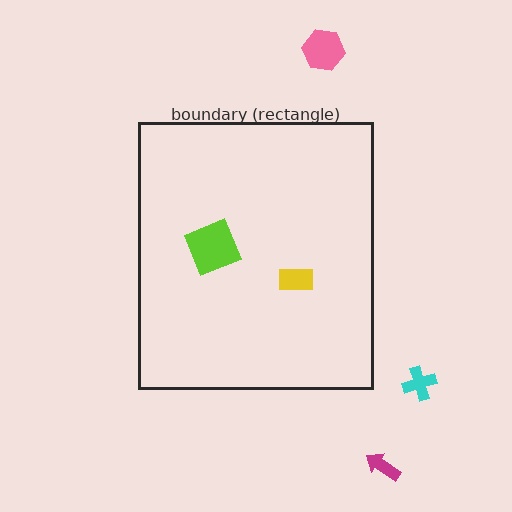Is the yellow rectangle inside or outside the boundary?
Inside.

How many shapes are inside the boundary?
2 inside, 3 outside.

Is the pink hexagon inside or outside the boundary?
Outside.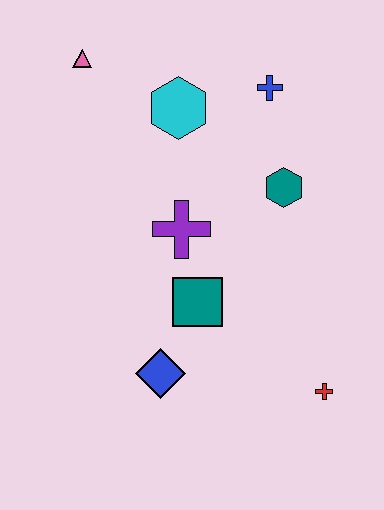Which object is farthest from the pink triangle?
The red cross is farthest from the pink triangle.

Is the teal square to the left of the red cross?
Yes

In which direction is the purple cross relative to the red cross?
The purple cross is above the red cross.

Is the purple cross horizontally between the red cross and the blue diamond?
Yes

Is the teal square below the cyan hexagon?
Yes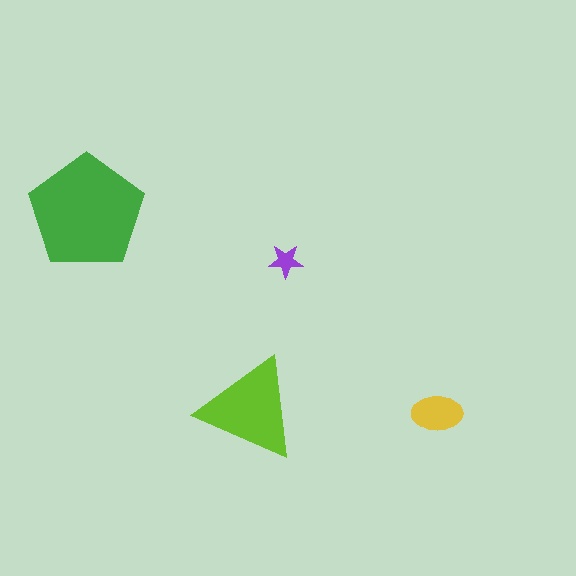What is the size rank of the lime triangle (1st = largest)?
2nd.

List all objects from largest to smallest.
The green pentagon, the lime triangle, the yellow ellipse, the purple star.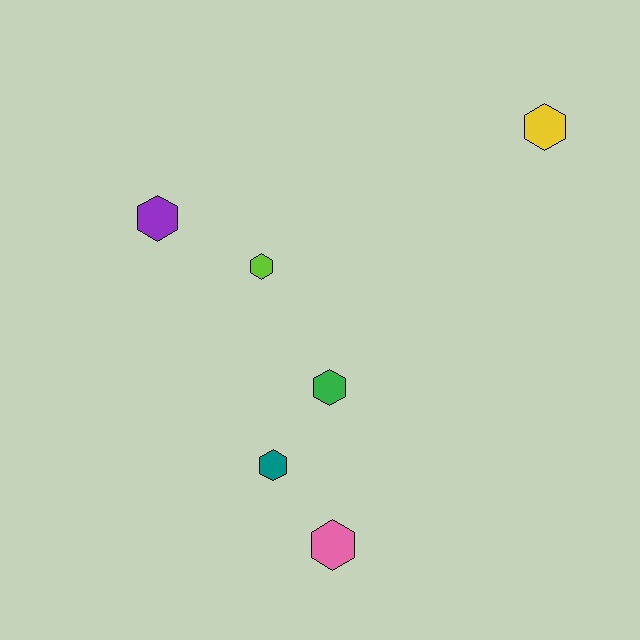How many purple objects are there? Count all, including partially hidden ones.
There is 1 purple object.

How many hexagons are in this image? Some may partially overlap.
There are 6 hexagons.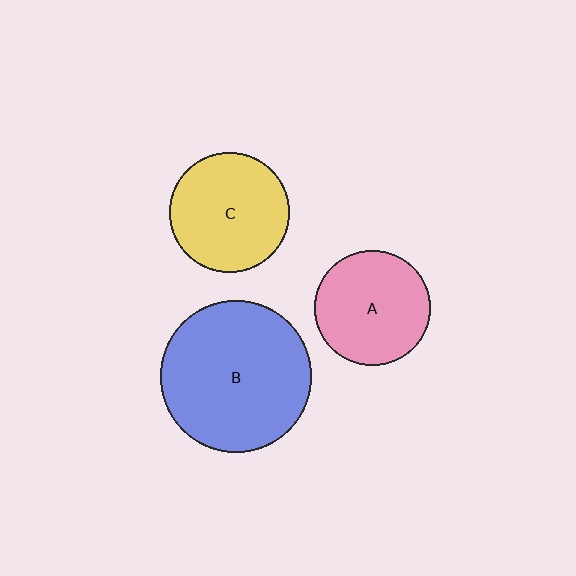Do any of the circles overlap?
No, none of the circles overlap.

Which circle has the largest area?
Circle B (blue).